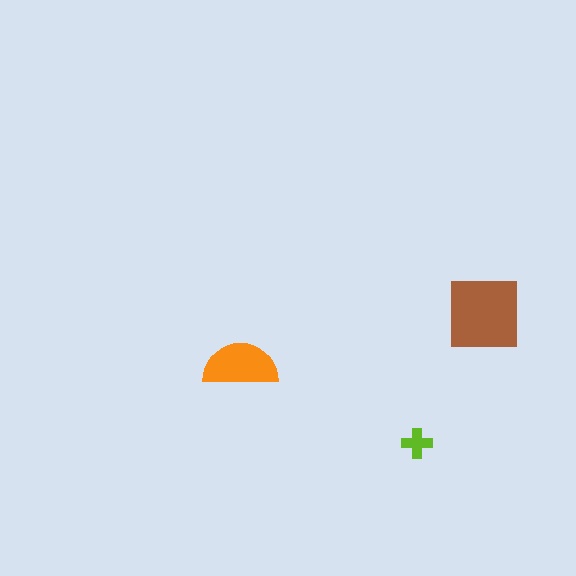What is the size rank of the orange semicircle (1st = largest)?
2nd.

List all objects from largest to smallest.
The brown square, the orange semicircle, the lime cross.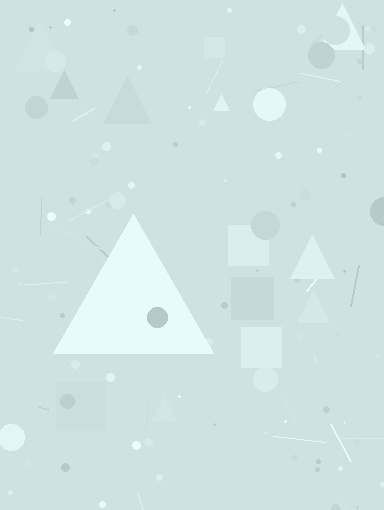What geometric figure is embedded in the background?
A triangle is embedded in the background.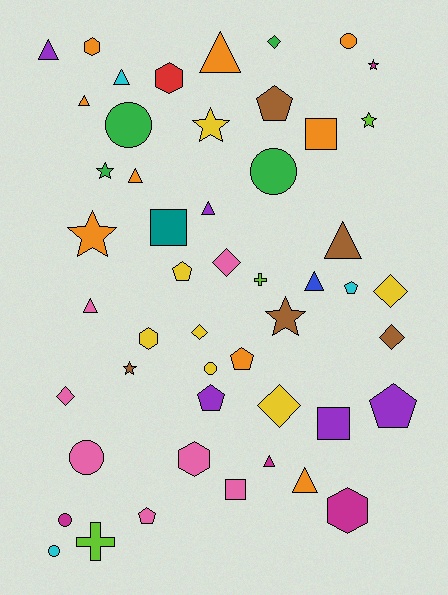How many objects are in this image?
There are 50 objects.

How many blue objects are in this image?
There is 1 blue object.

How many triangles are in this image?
There are 11 triangles.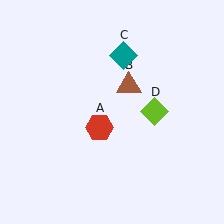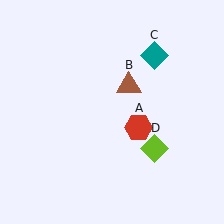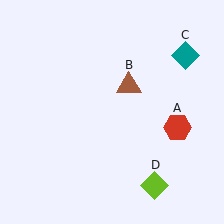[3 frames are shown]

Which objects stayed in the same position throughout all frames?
Brown triangle (object B) remained stationary.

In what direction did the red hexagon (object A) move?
The red hexagon (object A) moved right.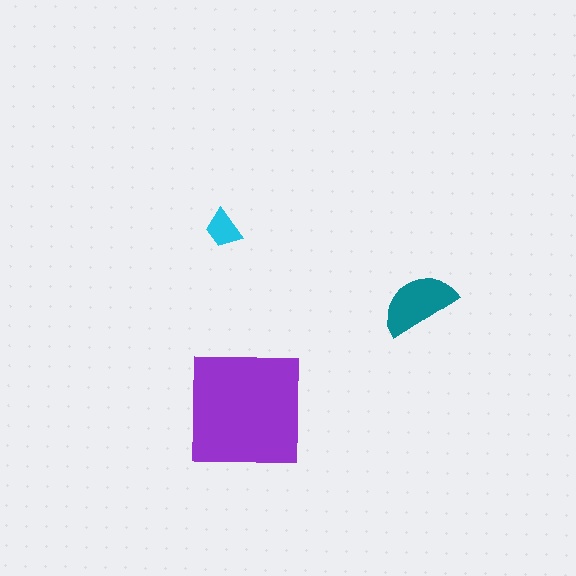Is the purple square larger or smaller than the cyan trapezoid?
Larger.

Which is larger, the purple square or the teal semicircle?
The purple square.